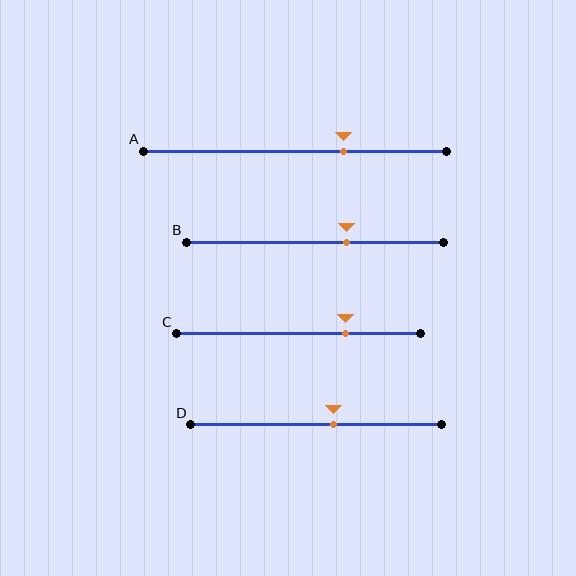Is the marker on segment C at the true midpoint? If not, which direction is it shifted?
No, the marker on segment C is shifted to the right by about 19% of the segment length.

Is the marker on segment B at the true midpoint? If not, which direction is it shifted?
No, the marker on segment B is shifted to the right by about 12% of the segment length.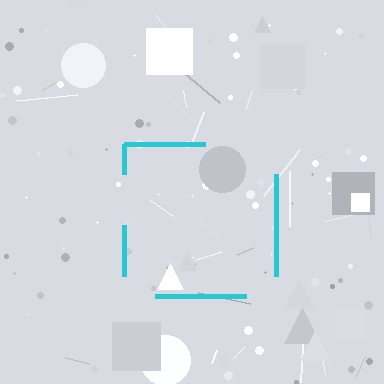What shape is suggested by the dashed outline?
The dashed outline suggests a square.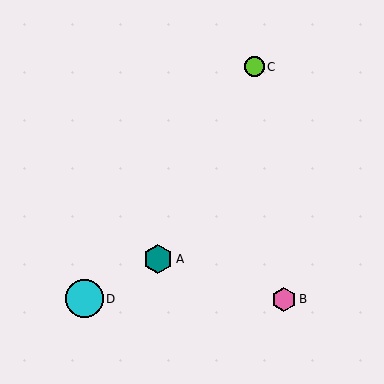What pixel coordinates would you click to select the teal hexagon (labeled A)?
Click at (158, 259) to select the teal hexagon A.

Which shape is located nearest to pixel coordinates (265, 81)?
The lime circle (labeled C) at (254, 67) is nearest to that location.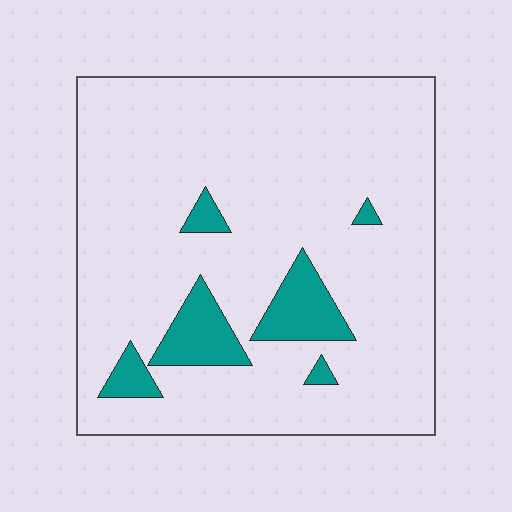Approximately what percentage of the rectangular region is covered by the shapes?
Approximately 10%.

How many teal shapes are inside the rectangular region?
6.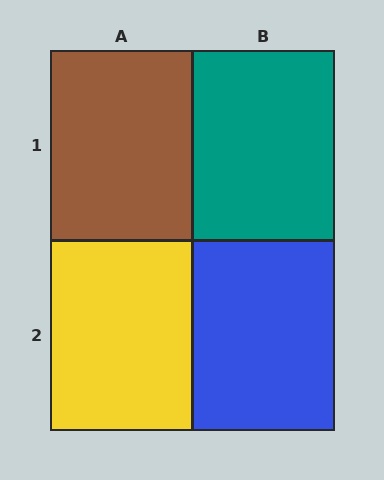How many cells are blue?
1 cell is blue.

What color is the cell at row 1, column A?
Brown.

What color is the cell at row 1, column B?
Teal.